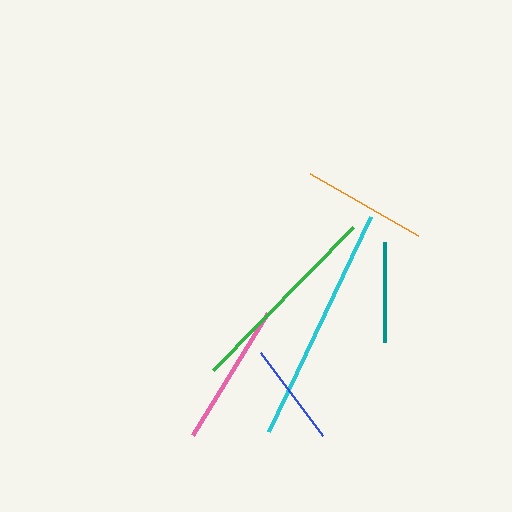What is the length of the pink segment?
The pink segment is approximately 143 pixels long.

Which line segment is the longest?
The cyan line is the longest at approximately 238 pixels.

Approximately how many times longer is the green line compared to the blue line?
The green line is approximately 1.9 times the length of the blue line.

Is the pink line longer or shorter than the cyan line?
The cyan line is longer than the pink line.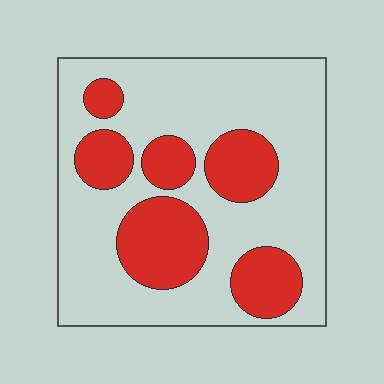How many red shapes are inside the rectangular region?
6.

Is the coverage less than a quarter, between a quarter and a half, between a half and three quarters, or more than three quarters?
Between a quarter and a half.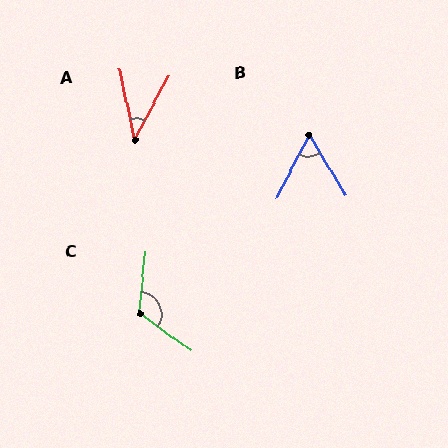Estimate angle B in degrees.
Approximately 58 degrees.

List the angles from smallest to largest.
A (39°), B (58°), C (120°).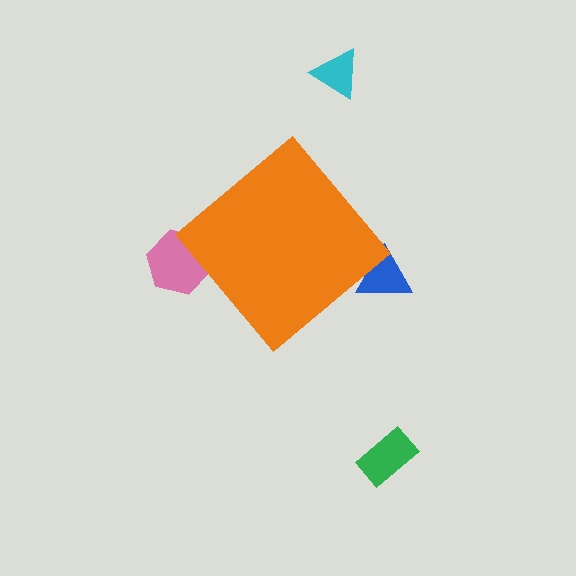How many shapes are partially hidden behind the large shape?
2 shapes are partially hidden.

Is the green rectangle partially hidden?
No, the green rectangle is fully visible.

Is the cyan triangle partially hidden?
No, the cyan triangle is fully visible.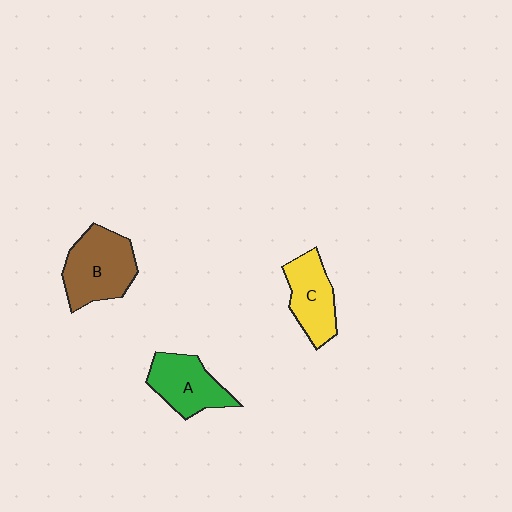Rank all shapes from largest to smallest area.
From largest to smallest: B (brown), A (green), C (yellow).